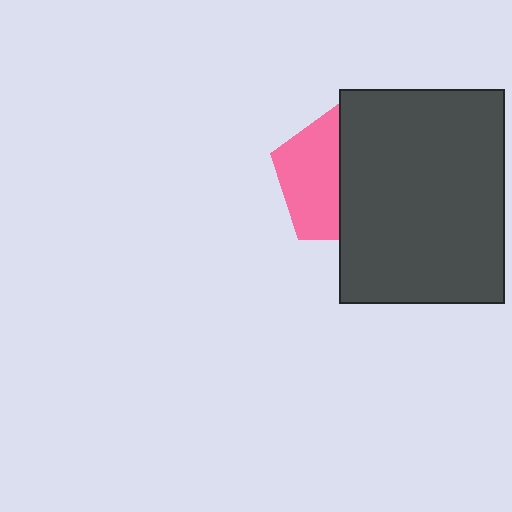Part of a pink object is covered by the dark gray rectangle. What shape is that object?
It is a pentagon.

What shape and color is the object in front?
The object in front is a dark gray rectangle.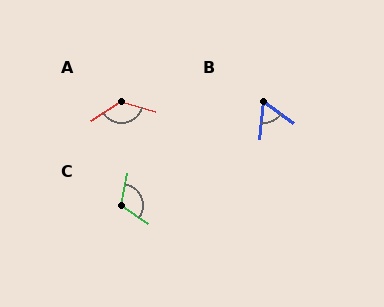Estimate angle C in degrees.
Approximately 114 degrees.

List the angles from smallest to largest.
B (60°), C (114°), A (131°).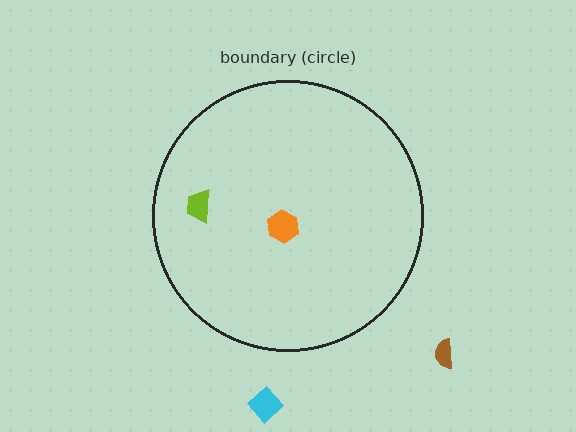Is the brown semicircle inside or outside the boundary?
Outside.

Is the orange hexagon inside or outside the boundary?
Inside.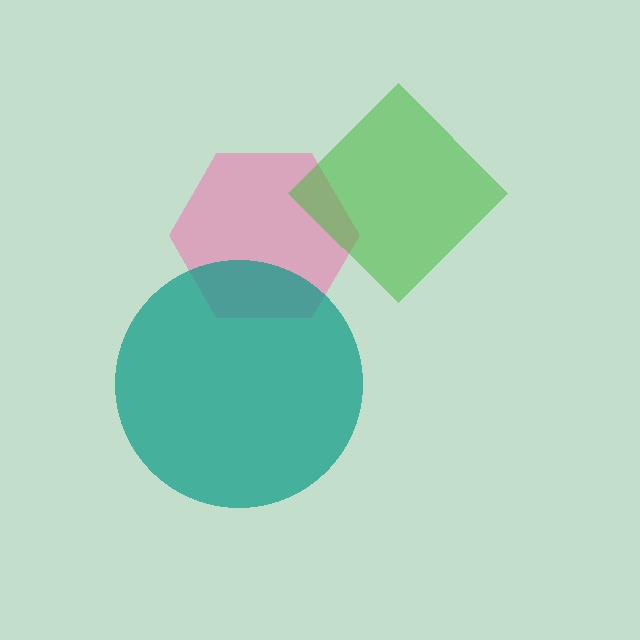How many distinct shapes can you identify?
There are 3 distinct shapes: a pink hexagon, a teal circle, a green diamond.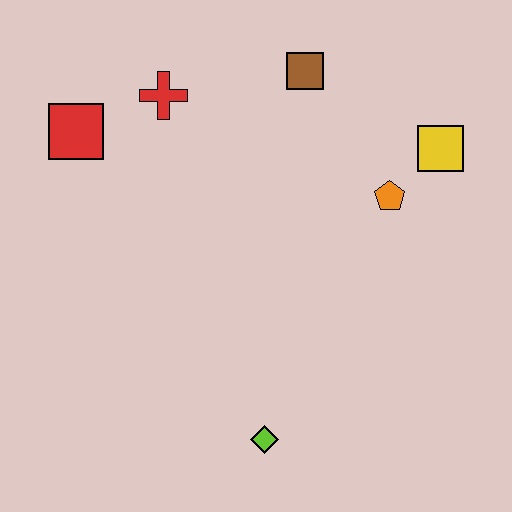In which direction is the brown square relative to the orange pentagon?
The brown square is above the orange pentagon.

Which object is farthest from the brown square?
The lime diamond is farthest from the brown square.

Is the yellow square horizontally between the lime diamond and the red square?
No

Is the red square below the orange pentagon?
No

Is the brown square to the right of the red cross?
Yes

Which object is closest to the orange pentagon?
The yellow square is closest to the orange pentagon.